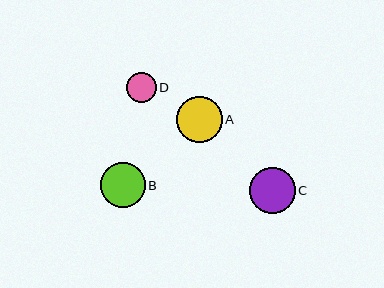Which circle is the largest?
Circle C is the largest with a size of approximately 46 pixels.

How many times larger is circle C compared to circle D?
Circle C is approximately 1.5 times the size of circle D.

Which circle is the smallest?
Circle D is the smallest with a size of approximately 30 pixels.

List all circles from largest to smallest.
From largest to smallest: C, A, B, D.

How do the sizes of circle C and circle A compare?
Circle C and circle A are approximately the same size.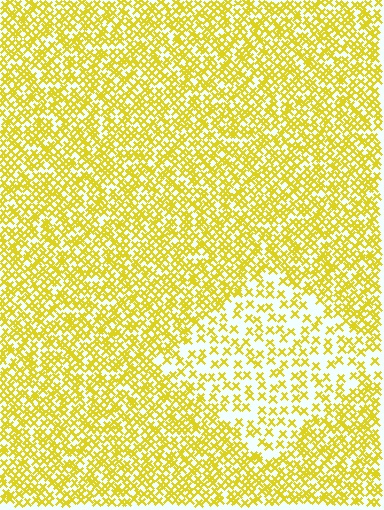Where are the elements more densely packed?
The elements are more densely packed outside the diamond boundary.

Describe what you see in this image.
The image contains small yellow elements arranged at two different densities. A diamond-shaped region is visible where the elements are less densely packed than the surrounding area.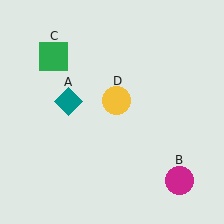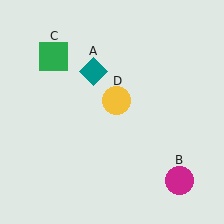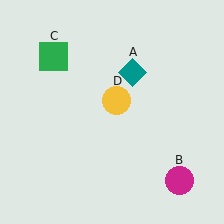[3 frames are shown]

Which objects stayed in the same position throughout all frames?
Magenta circle (object B) and green square (object C) and yellow circle (object D) remained stationary.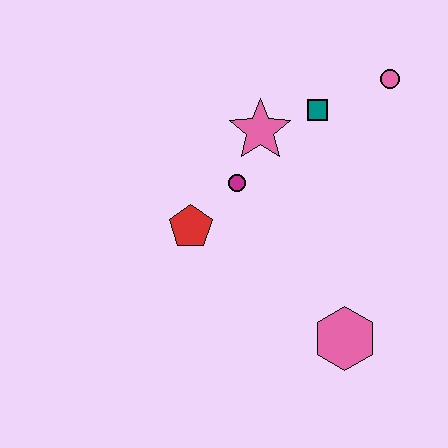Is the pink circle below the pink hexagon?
No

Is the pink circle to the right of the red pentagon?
Yes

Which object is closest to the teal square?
The pink star is closest to the teal square.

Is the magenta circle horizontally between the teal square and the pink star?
No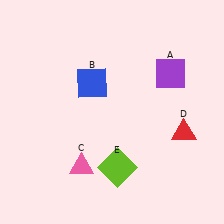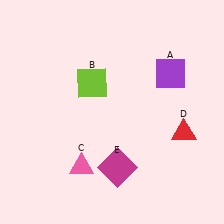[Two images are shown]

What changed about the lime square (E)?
In Image 1, E is lime. In Image 2, it changed to magenta.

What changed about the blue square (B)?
In Image 1, B is blue. In Image 2, it changed to lime.